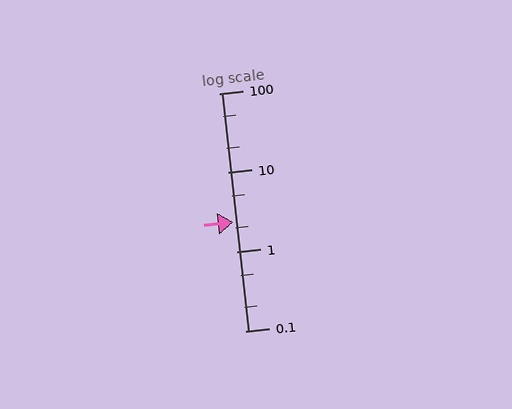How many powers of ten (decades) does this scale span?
The scale spans 3 decades, from 0.1 to 100.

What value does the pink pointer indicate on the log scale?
The pointer indicates approximately 2.4.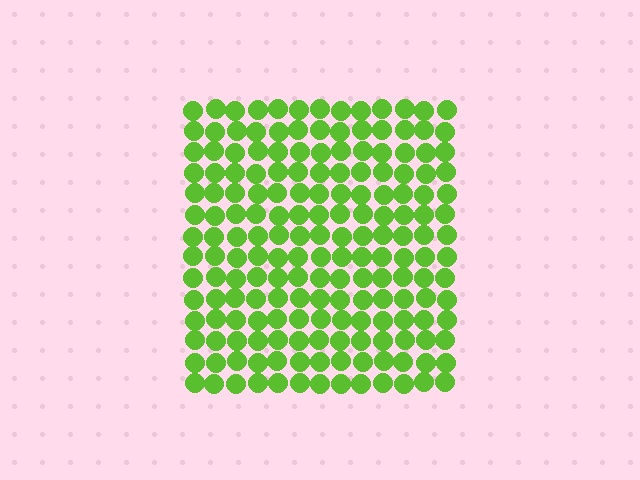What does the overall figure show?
The overall figure shows a square.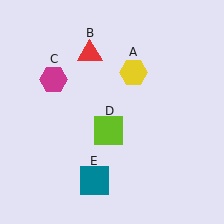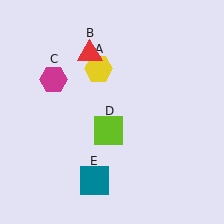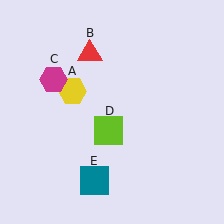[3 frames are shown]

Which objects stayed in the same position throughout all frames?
Red triangle (object B) and magenta hexagon (object C) and lime square (object D) and teal square (object E) remained stationary.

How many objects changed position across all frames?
1 object changed position: yellow hexagon (object A).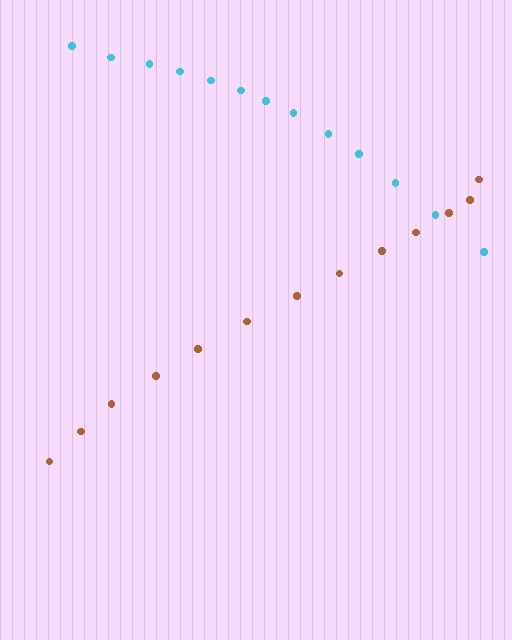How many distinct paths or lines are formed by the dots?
There are 2 distinct paths.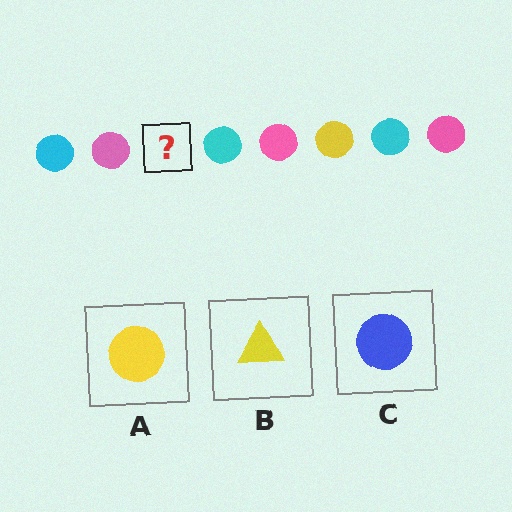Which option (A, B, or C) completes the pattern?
A.